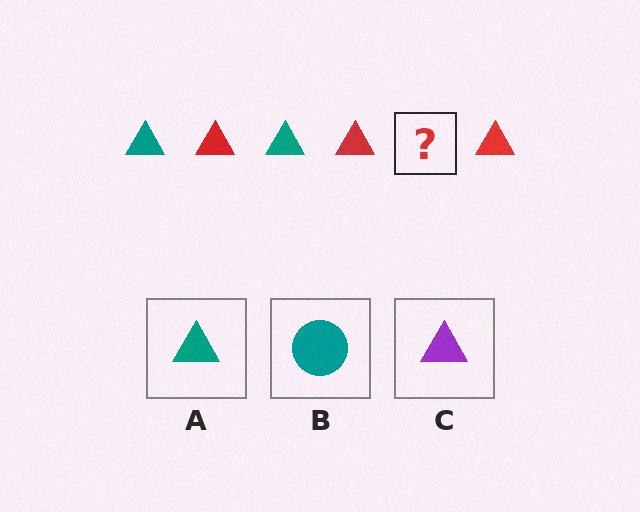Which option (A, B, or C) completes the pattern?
A.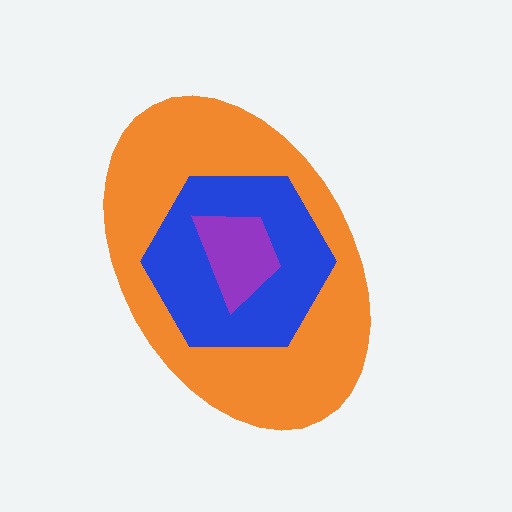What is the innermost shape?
The purple trapezoid.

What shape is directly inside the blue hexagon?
The purple trapezoid.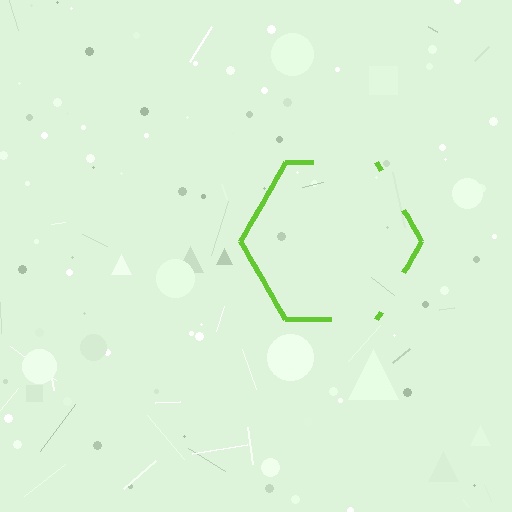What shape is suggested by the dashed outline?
The dashed outline suggests a hexagon.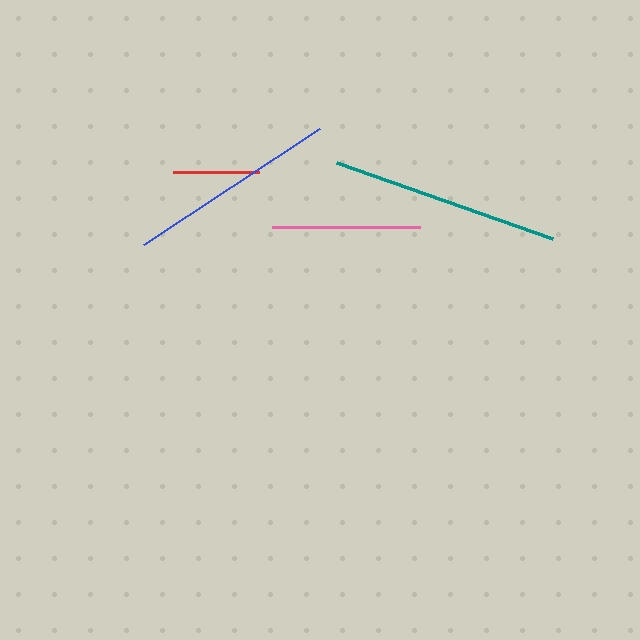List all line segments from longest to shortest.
From longest to shortest: teal, blue, pink, red.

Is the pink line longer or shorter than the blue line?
The blue line is longer than the pink line.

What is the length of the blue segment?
The blue segment is approximately 211 pixels long.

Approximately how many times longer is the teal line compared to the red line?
The teal line is approximately 2.7 times the length of the red line.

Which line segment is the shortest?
The red line is the shortest at approximately 85 pixels.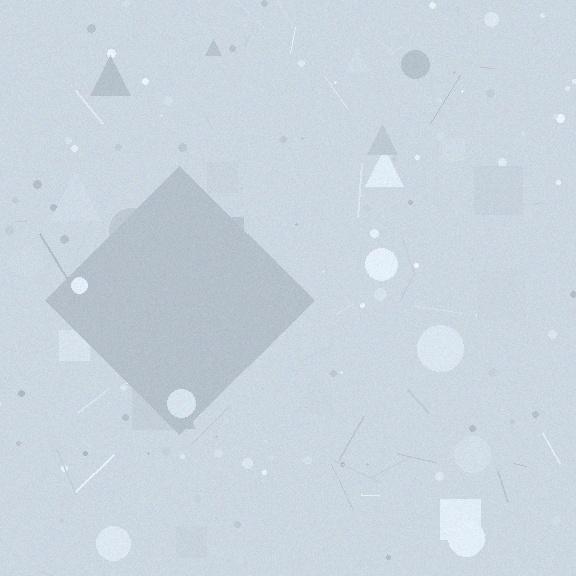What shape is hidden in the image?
A diamond is hidden in the image.